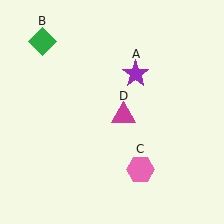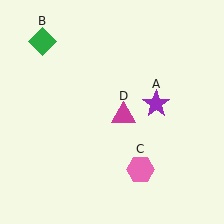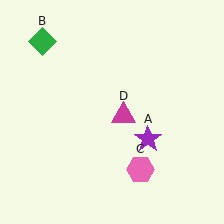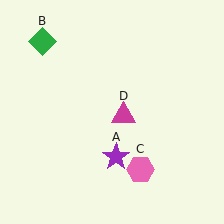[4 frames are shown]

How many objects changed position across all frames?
1 object changed position: purple star (object A).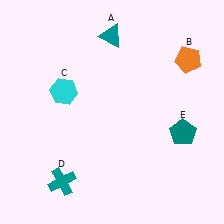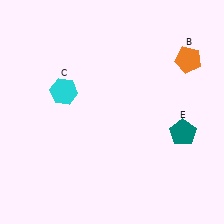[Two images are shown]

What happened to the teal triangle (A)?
The teal triangle (A) was removed in Image 2. It was in the top-left area of Image 1.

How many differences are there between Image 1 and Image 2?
There are 2 differences between the two images.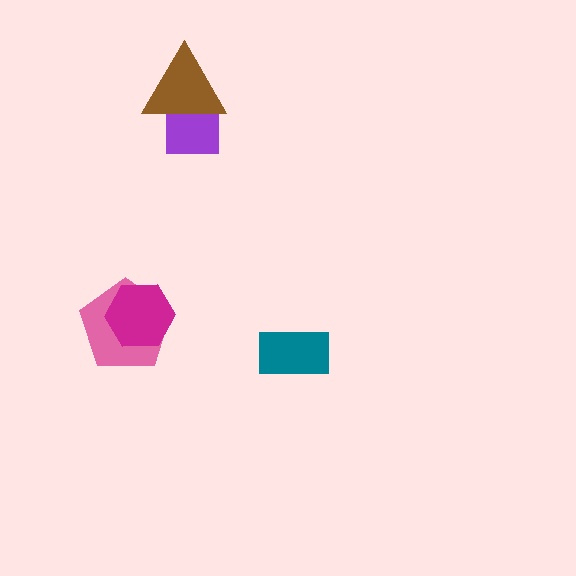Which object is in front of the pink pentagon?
The magenta hexagon is in front of the pink pentagon.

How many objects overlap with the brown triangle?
1 object overlaps with the brown triangle.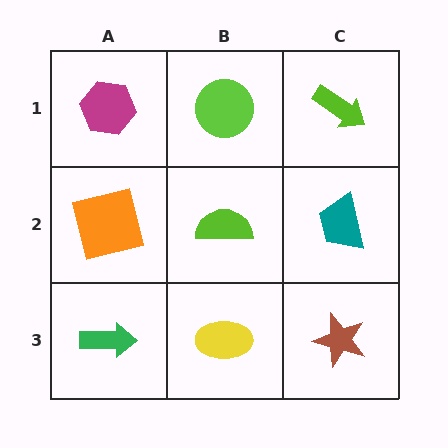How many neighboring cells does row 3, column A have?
2.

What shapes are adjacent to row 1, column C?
A teal trapezoid (row 2, column C), a lime circle (row 1, column B).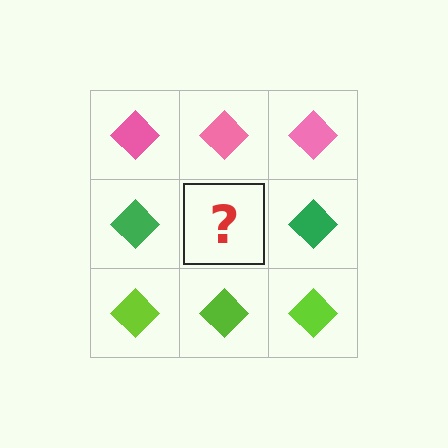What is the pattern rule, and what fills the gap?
The rule is that each row has a consistent color. The gap should be filled with a green diamond.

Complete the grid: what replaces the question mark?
The question mark should be replaced with a green diamond.